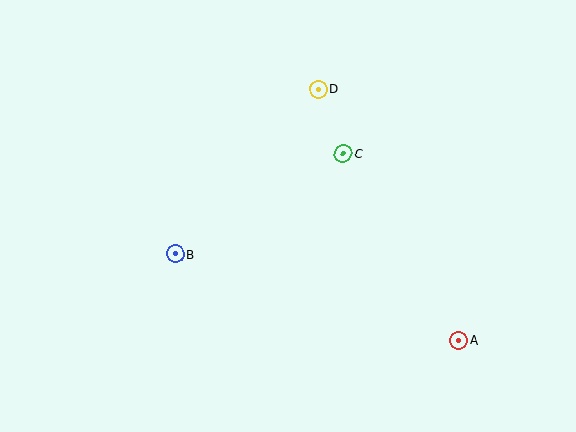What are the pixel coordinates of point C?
Point C is at (343, 154).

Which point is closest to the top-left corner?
Point B is closest to the top-left corner.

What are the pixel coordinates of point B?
Point B is at (175, 254).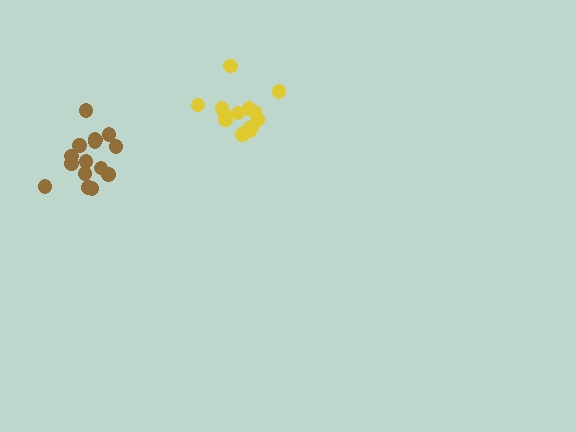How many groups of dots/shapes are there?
There are 2 groups.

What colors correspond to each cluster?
The clusters are colored: yellow, brown.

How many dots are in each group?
Group 1: 14 dots, Group 2: 16 dots (30 total).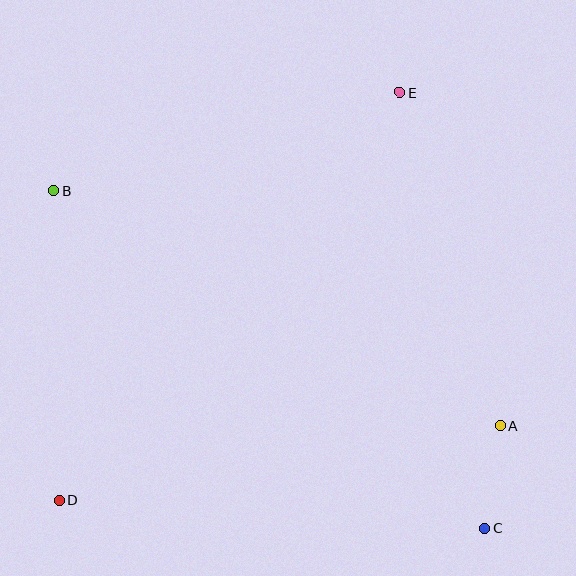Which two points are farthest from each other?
Points B and C are farthest from each other.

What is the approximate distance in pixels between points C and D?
The distance between C and D is approximately 426 pixels.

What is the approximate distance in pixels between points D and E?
The distance between D and E is approximately 531 pixels.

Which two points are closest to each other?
Points A and C are closest to each other.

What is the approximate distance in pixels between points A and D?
The distance between A and D is approximately 447 pixels.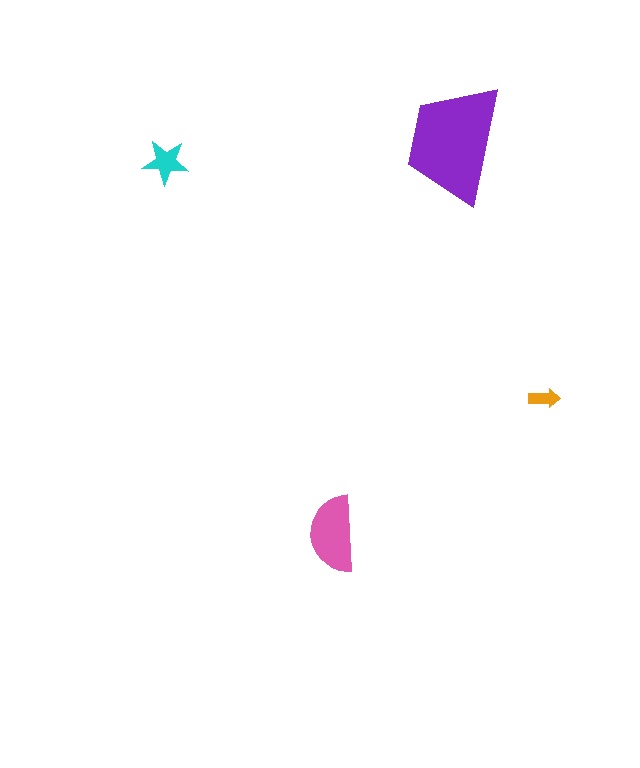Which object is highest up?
The purple trapezoid is topmost.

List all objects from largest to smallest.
The purple trapezoid, the pink semicircle, the cyan star, the orange arrow.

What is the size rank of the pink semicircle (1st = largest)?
2nd.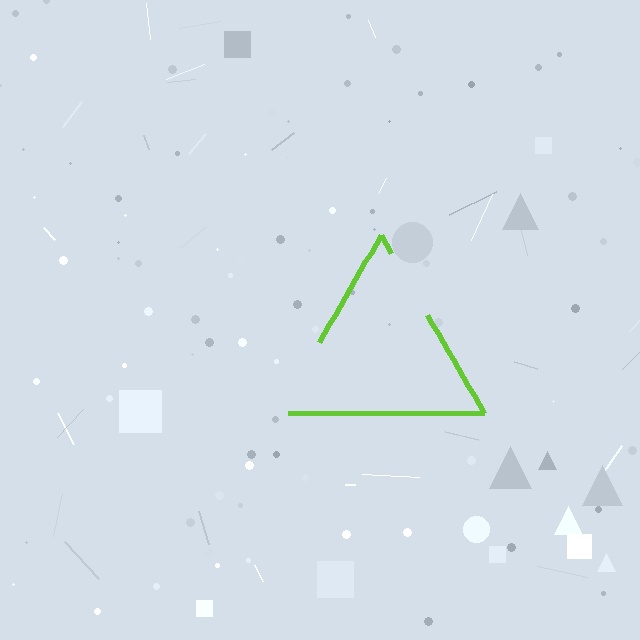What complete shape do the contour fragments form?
The contour fragments form a triangle.